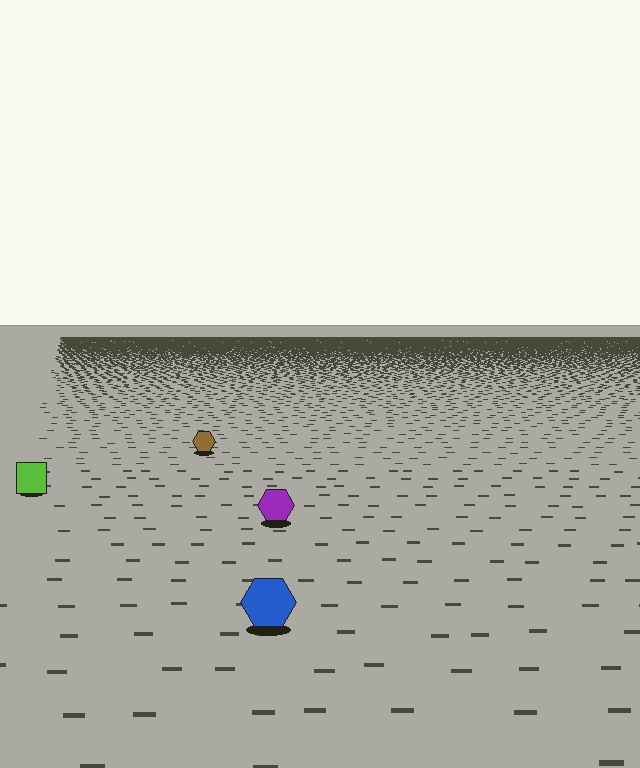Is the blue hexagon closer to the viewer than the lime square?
Yes. The blue hexagon is closer — you can tell from the texture gradient: the ground texture is coarser near it.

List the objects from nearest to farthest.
From nearest to farthest: the blue hexagon, the purple hexagon, the lime square, the brown hexagon.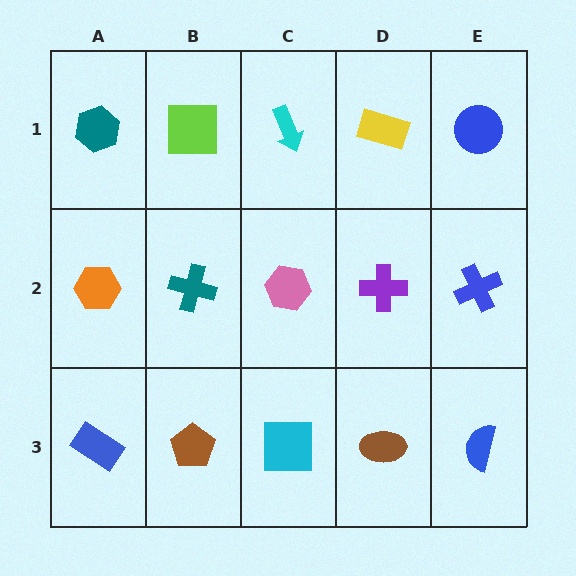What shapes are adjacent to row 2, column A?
A teal hexagon (row 1, column A), a blue rectangle (row 3, column A), a teal cross (row 2, column B).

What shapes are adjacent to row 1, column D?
A purple cross (row 2, column D), a cyan arrow (row 1, column C), a blue circle (row 1, column E).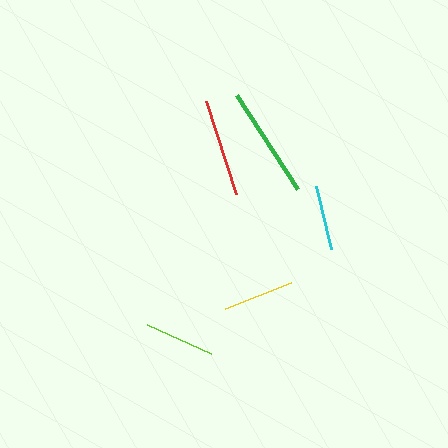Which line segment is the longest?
The green line is the longest at approximately 112 pixels.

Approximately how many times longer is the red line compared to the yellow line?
The red line is approximately 1.4 times the length of the yellow line.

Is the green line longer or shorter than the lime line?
The green line is longer than the lime line.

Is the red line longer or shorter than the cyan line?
The red line is longer than the cyan line.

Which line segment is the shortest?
The cyan line is the shortest at approximately 64 pixels.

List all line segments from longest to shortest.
From longest to shortest: green, red, yellow, lime, cyan.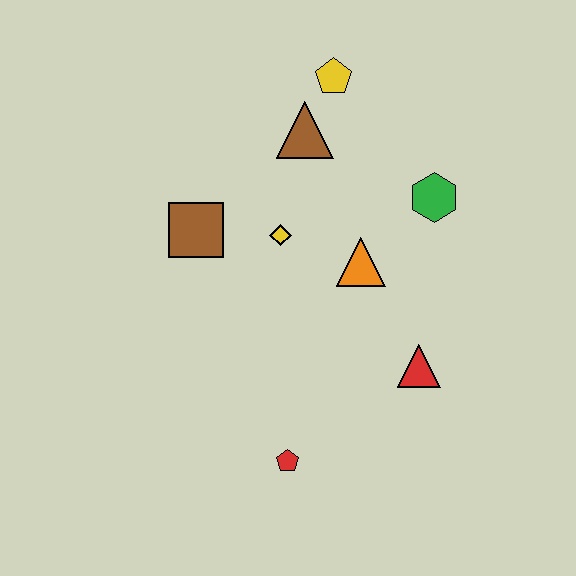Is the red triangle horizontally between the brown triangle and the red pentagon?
No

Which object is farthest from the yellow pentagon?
The red pentagon is farthest from the yellow pentagon.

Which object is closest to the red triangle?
The orange triangle is closest to the red triangle.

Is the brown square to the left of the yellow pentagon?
Yes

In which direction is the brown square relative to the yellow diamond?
The brown square is to the left of the yellow diamond.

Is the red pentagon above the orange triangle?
No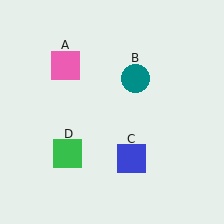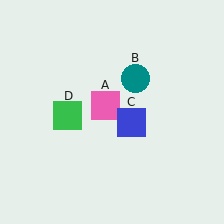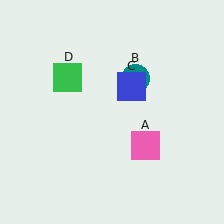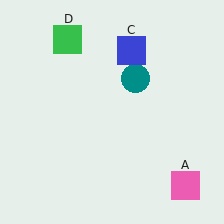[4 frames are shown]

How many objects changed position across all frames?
3 objects changed position: pink square (object A), blue square (object C), green square (object D).